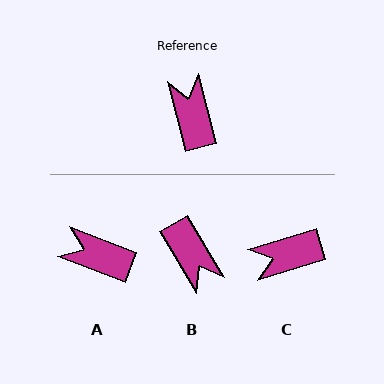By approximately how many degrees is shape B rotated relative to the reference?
Approximately 164 degrees clockwise.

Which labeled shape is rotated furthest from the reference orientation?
B, about 164 degrees away.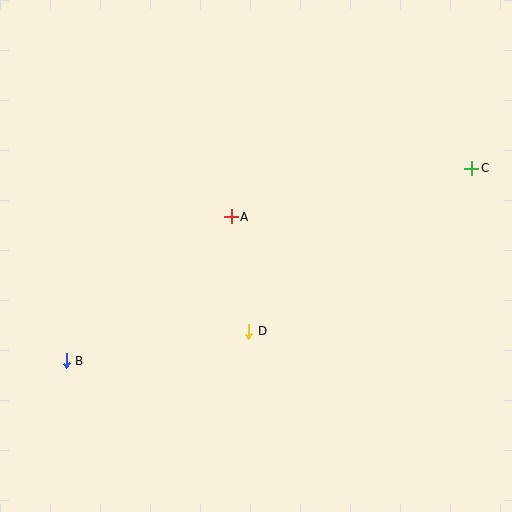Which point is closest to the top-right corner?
Point C is closest to the top-right corner.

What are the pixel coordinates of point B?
Point B is at (66, 361).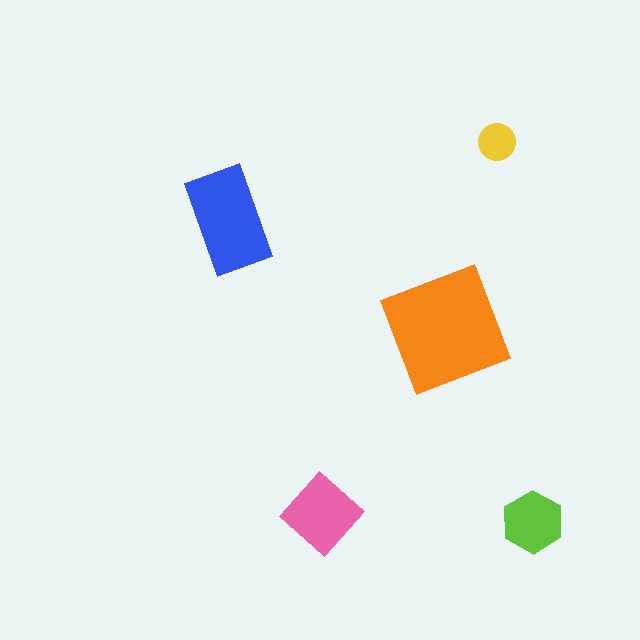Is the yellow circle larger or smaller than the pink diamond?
Smaller.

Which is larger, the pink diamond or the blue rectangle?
The blue rectangle.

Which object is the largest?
The orange square.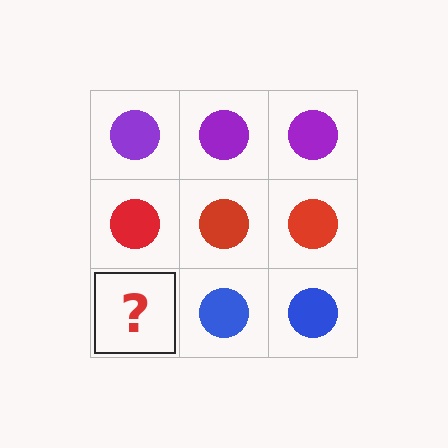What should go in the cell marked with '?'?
The missing cell should contain a blue circle.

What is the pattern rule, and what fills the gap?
The rule is that each row has a consistent color. The gap should be filled with a blue circle.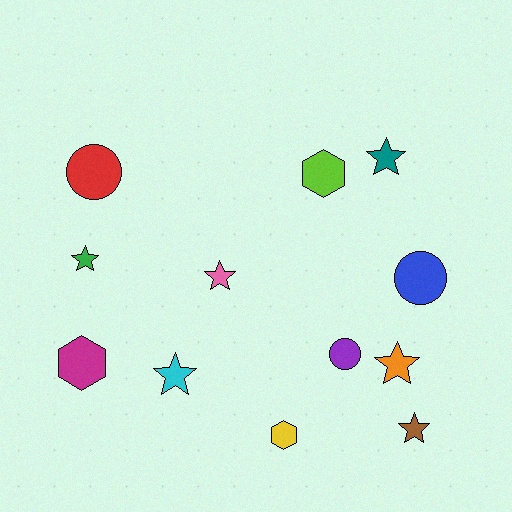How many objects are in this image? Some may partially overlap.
There are 12 objects.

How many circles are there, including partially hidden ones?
There are 3 circles.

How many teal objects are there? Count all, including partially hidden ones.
There is 1 teal object.